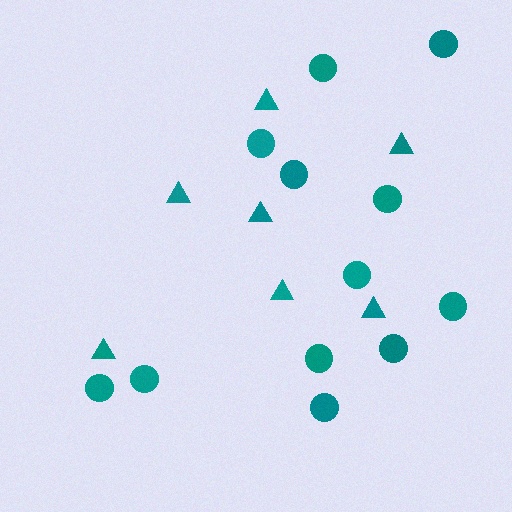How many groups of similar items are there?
There are 2 groups: one group of circles (12) and one group of triangles (7).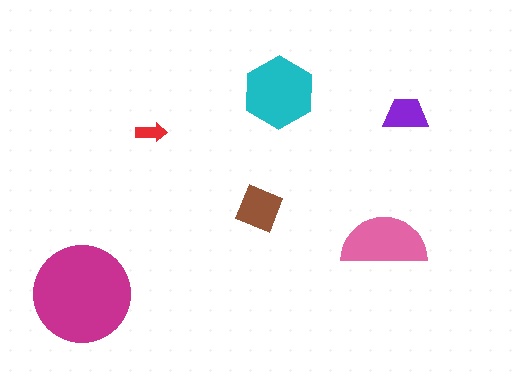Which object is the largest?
The magenta circle.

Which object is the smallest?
The red arrow.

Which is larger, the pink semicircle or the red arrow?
The pink semicircle.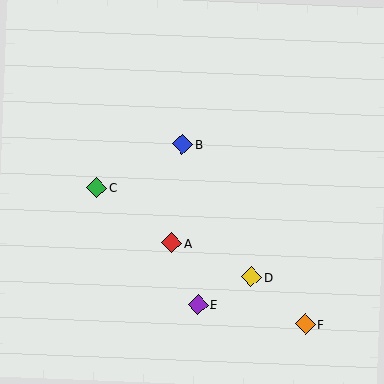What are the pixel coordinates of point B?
Point B is at (183, 144).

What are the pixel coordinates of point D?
Point D is at (252, 277).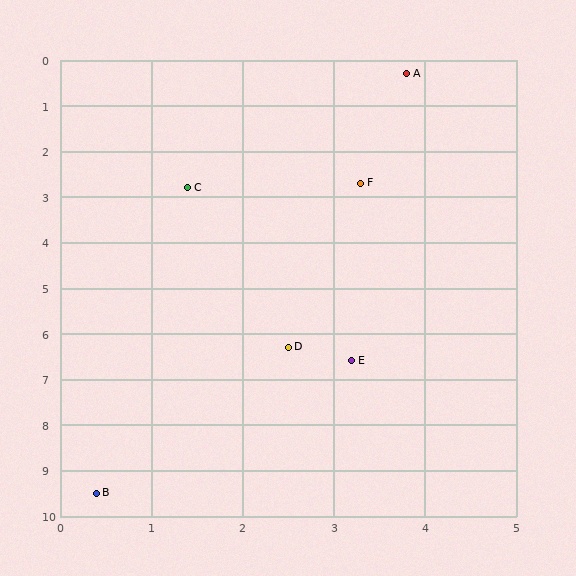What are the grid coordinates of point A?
Point A is at approximately (3.8, 0.3).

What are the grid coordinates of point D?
Point D is at approximately (2.5, 6.3).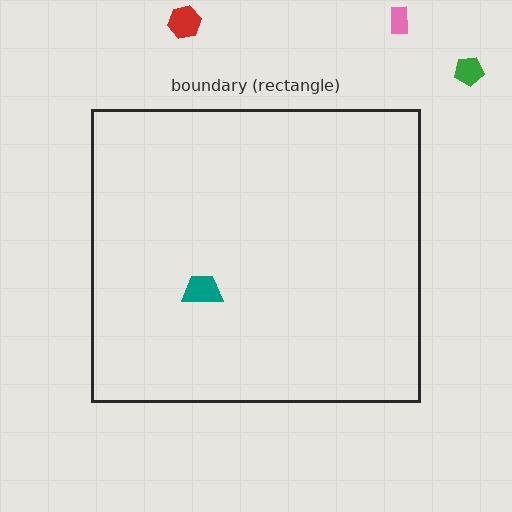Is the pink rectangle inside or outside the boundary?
Outside.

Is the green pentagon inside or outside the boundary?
Outside.